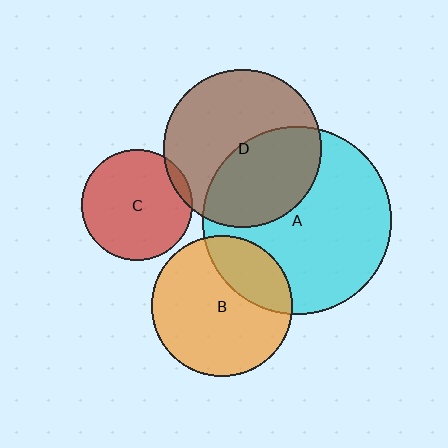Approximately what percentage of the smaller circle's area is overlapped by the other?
Approximately 5%.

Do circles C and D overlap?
Yes.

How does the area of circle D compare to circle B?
Approximately 1.3 times.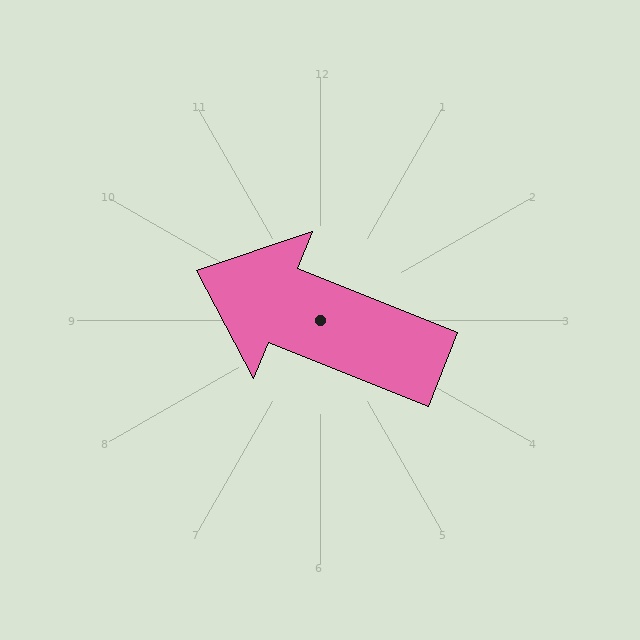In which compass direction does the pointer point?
West.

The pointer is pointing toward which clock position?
Roughly 10 o'clock.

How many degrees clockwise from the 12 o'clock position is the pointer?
Approximately 292 degrees.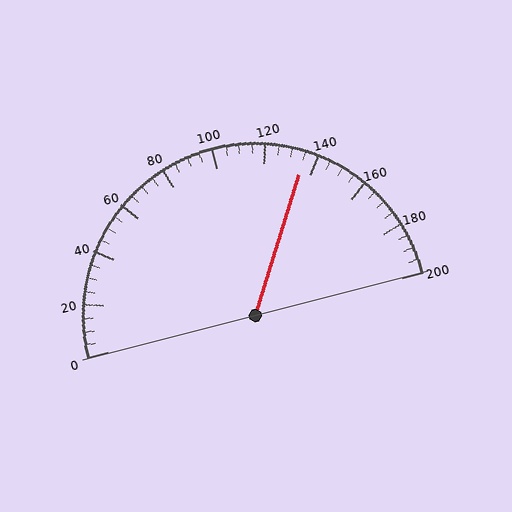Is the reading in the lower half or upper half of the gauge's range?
The reading is in the upper half of the range (0 to 200).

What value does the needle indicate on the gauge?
The needle indicates approximately 135.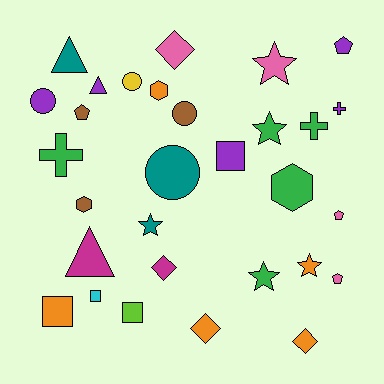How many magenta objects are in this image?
There are 2 magenta objects.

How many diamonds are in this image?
There are 4 diamonds.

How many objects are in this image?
There are 30 objects.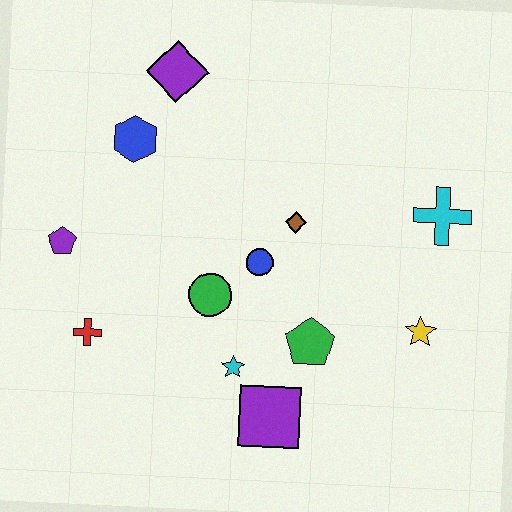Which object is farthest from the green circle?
The cyan cross is farthest from the green circle.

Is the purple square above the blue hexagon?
No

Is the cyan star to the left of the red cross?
No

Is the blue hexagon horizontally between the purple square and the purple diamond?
No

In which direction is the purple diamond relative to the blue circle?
The purple diamond is above the blue circle.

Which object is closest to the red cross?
The purple pentagon is closest to the red cross.